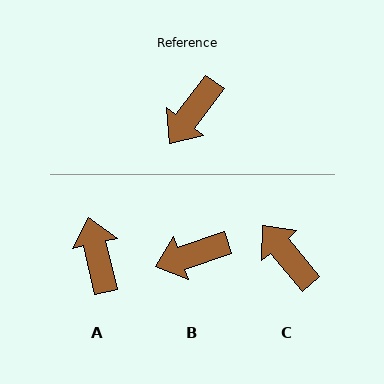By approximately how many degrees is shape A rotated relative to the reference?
Approximately 130 degrees clockwise.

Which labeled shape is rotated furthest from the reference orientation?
A, about 130 degrees away.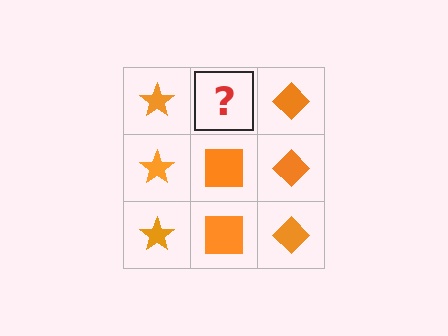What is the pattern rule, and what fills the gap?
The rule is that each column has a consistent shape. The gap should be filled with an orange square.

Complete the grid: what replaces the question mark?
The question mark should be replaced with an orange square.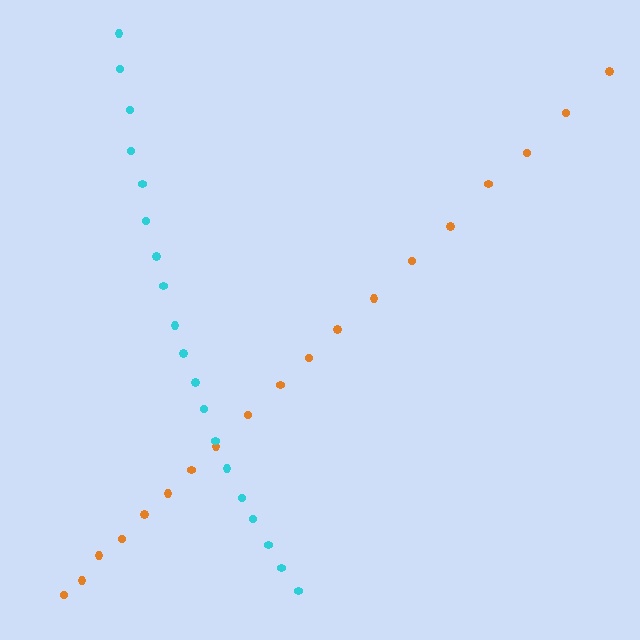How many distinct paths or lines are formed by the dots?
There are 2 distinct paths.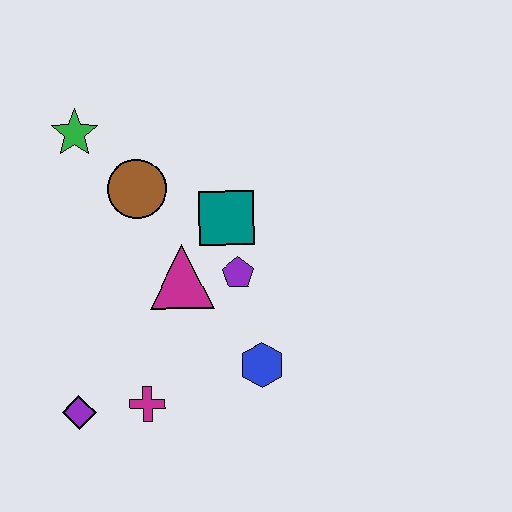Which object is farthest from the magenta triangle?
The green star is farthest from the magenta triangle.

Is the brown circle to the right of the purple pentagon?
No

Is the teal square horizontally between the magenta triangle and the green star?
No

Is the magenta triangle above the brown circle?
No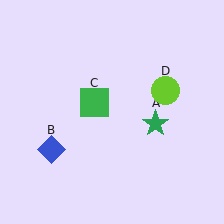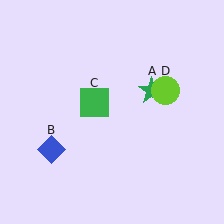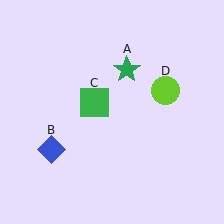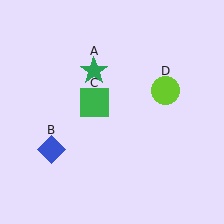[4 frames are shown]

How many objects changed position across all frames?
1 object changed position: green star (object A).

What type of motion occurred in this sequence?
The green star (object A) rotated counterclockwise around the center of the scene.